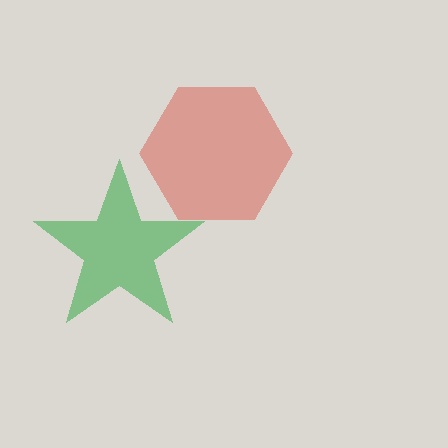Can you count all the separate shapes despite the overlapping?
Yes, there are 2 separate shapes.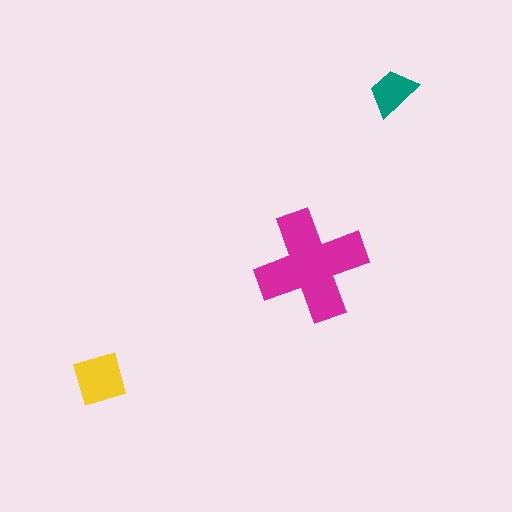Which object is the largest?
The magenta cross.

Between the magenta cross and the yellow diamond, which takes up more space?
The magenta cross.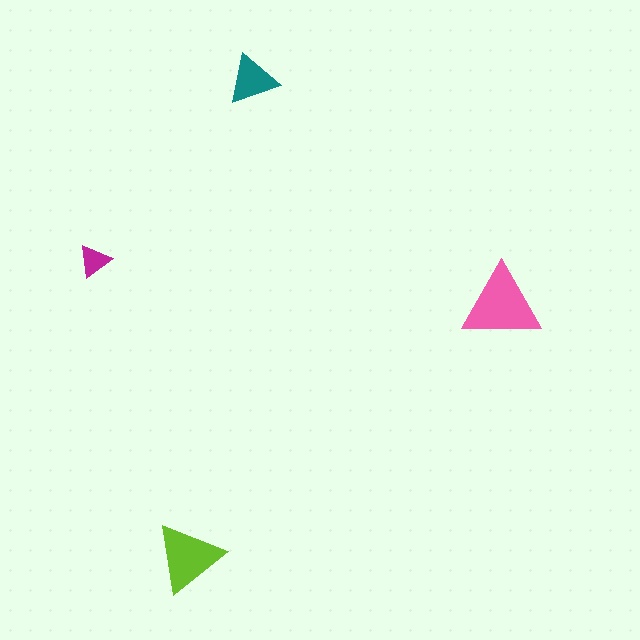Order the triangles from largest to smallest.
the pink one, the lime one, the teal one, the magenta one.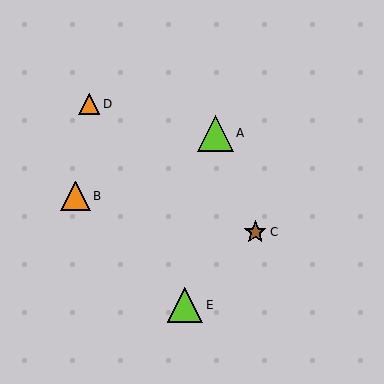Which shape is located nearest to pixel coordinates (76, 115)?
The orange triangle (labeled D) at (89, 104) is nearest to that location.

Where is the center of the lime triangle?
The center of the lime triangle is at (215, 133).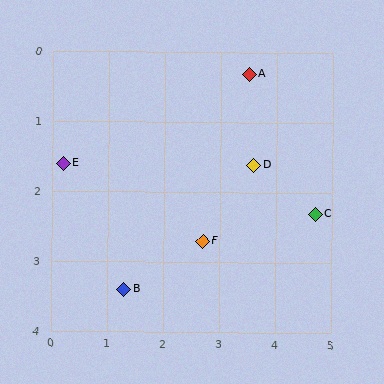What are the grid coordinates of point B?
Point B is at approximately (1.3, 3.4).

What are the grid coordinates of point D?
Point D is at approximately (3.6, 1.6).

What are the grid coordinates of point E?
Point E is at approximately (0.2, 1.6).